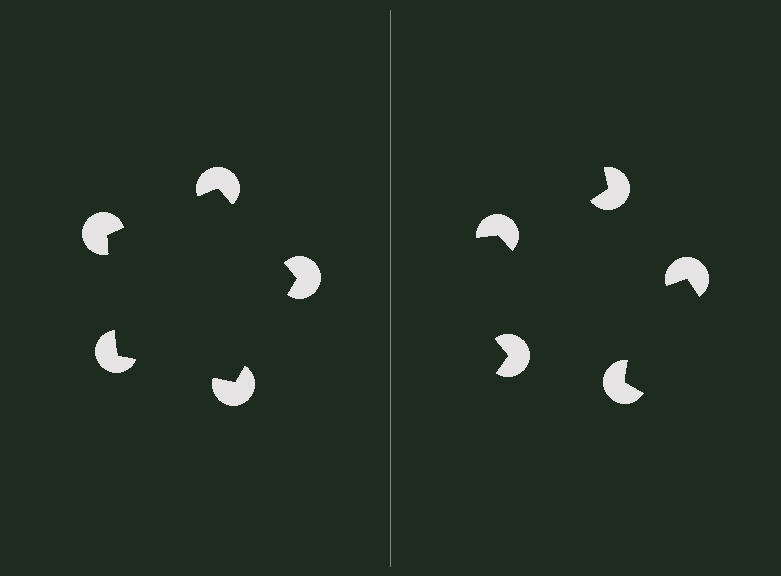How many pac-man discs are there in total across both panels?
10 — 5 on each side.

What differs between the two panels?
The pac-man discs are positioned identically on both sides; only the wedge orientations differ. On the left they align to a pentagon; on the right they are misaligned.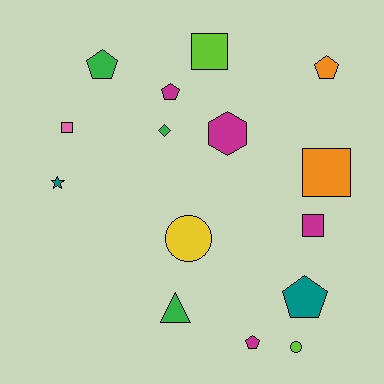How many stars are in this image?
There is 1 star.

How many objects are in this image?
There are 15 objects.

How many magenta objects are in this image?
There are 4 magenta objects.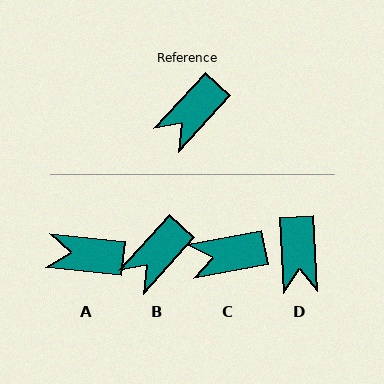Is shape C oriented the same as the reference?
No, it is off by about 37 degrees.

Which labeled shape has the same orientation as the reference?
B.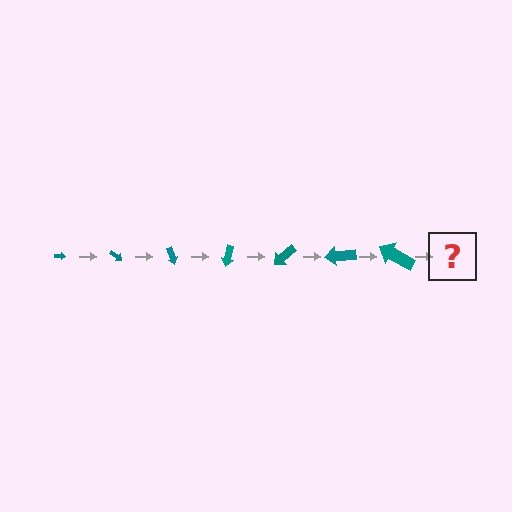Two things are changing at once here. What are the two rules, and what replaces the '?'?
The two rules are that the arrow grows larger each step and it rotates 35 degrees each step. The '?' should be an arrow, larger than the previous one and rotated 245 degrees from the start.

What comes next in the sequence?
The next element should be an arrow, larger than the previous one and rotated 245 degrees from the start.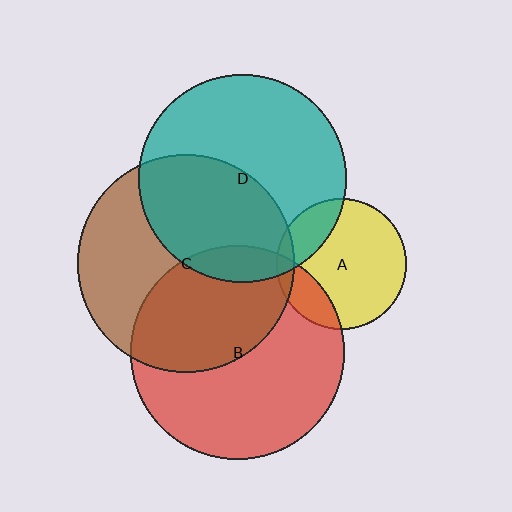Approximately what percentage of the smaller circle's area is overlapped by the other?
Approximately 20%.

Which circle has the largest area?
Circle C (brown).